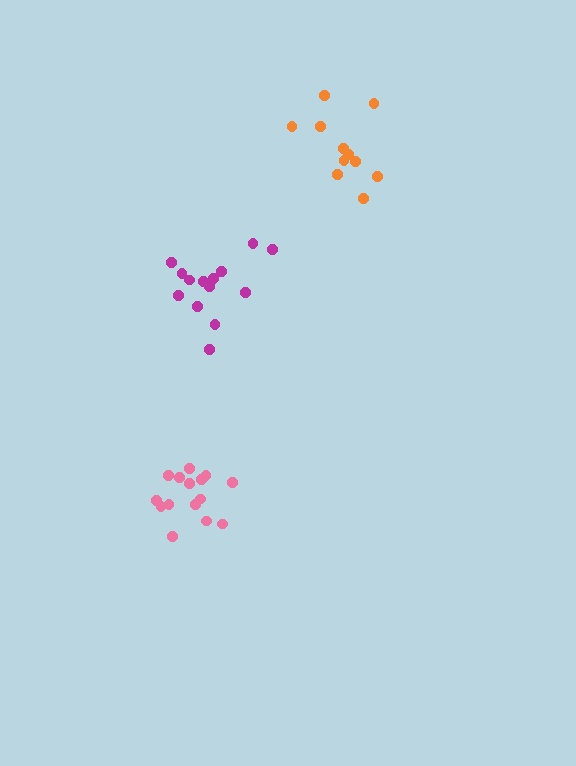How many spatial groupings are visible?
There are 3 spatial groupings.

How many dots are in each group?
Group 1: 11 dots, Group 2: 15 dots, Group 3: 14 dots (40 total).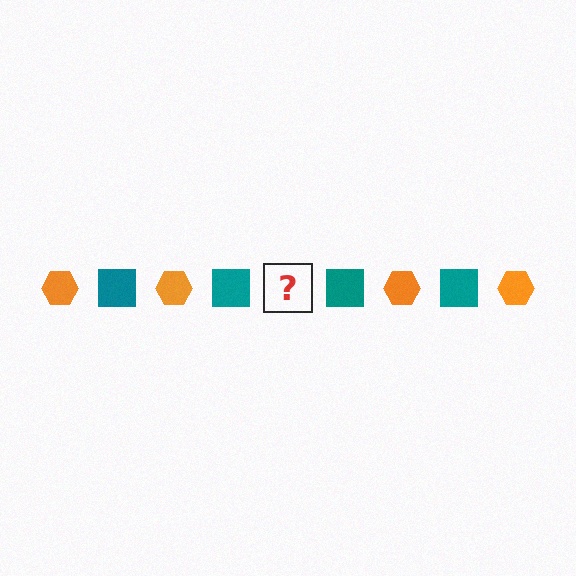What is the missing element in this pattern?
The missing element is an orange hexagon.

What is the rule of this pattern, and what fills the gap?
The rule is that the pattern alternates between orange hexagon and teal square. The gap should be filled with an orange hexagon.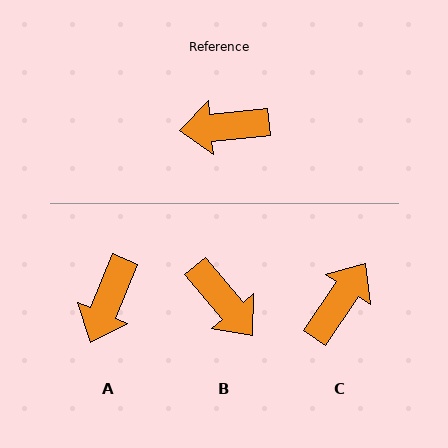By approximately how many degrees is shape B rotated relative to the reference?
Approximately 125 degrees counter-clockwise.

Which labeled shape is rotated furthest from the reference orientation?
C, about 129 degrees away.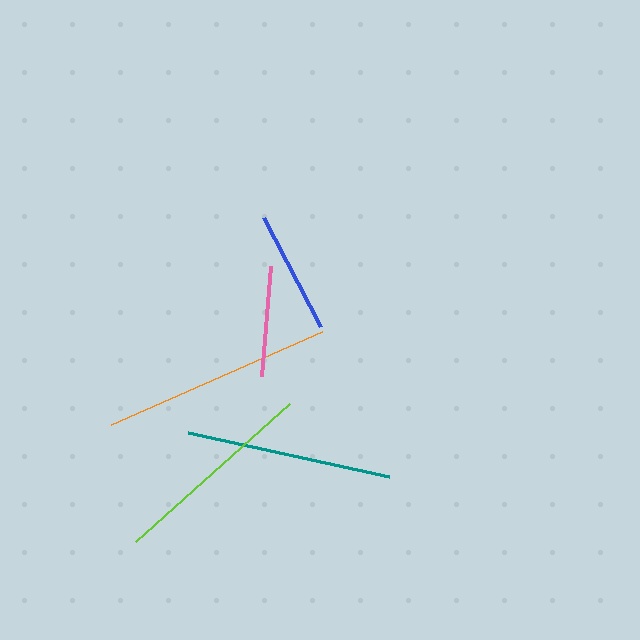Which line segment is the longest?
The orange line is the longest at approximately 231 pixels.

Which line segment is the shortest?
The pink line is the shortest at approximately 111 pixels.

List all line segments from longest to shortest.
From longest to shortest: orange, lime, teal, blue, pink.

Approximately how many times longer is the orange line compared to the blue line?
The orange line is approximately 1.9 times the length of the blue line.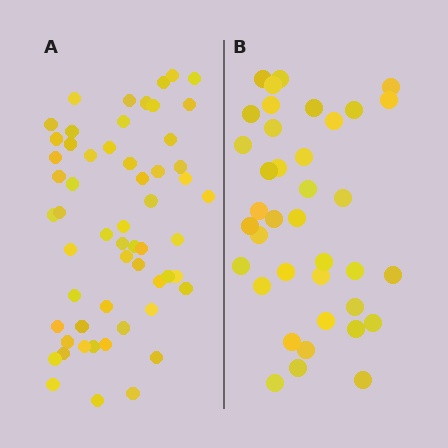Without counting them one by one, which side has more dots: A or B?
Region A (the left region) has more dots.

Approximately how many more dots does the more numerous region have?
Region A has approximately 20 more dots than region B.